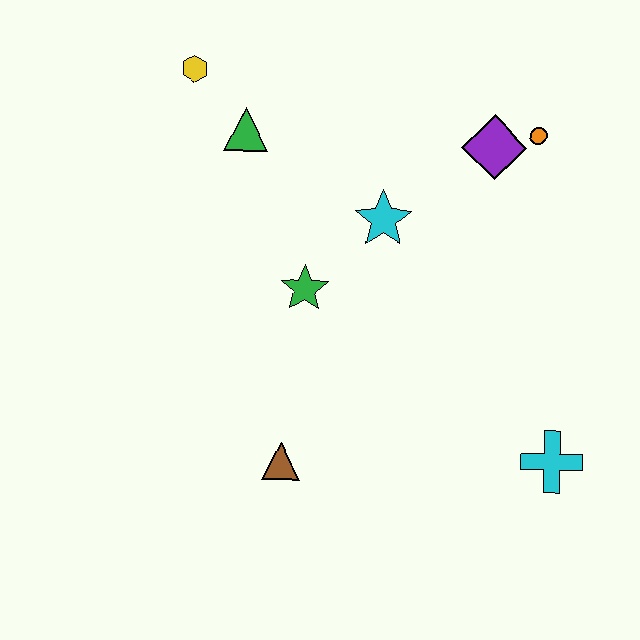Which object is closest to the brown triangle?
The green star is closest to the brown triangle.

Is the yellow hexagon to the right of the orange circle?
No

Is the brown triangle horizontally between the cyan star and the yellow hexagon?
Yes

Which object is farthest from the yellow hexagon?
The cyan cross is farthest from the yellow hexagon.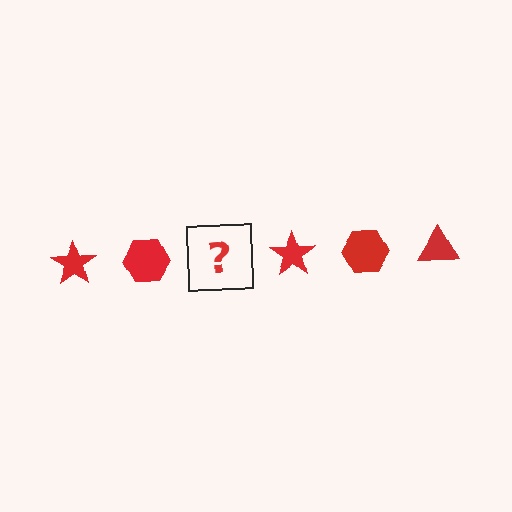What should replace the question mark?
The question mark should be replaced with a red triangle.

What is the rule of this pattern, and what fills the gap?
The rule is that the pattern cycles through star, hexagon, triangle shapes in red. The gap should be filled with a red triangle.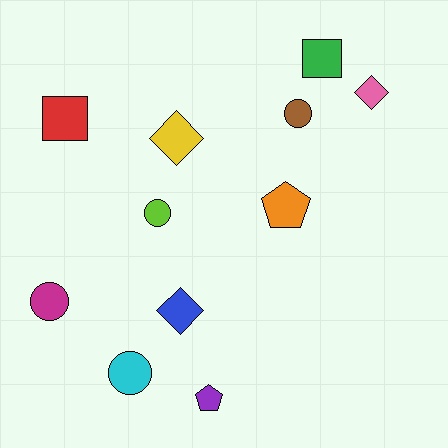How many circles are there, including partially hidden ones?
There are 4 circles.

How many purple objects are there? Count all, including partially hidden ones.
There is 1 purple object.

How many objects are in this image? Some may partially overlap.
There are 11 objects.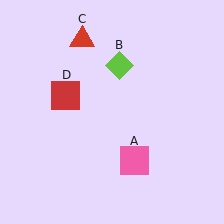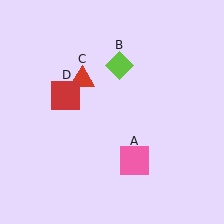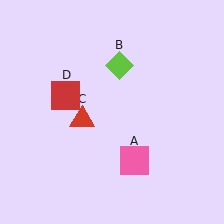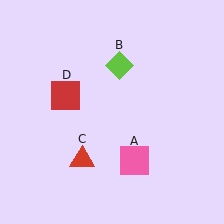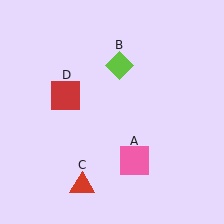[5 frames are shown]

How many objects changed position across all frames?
1 object changed position: red triangle (object C).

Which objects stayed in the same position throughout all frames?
Pink square (object A) and lime diamond (object B) and red square (object D) remained stationary.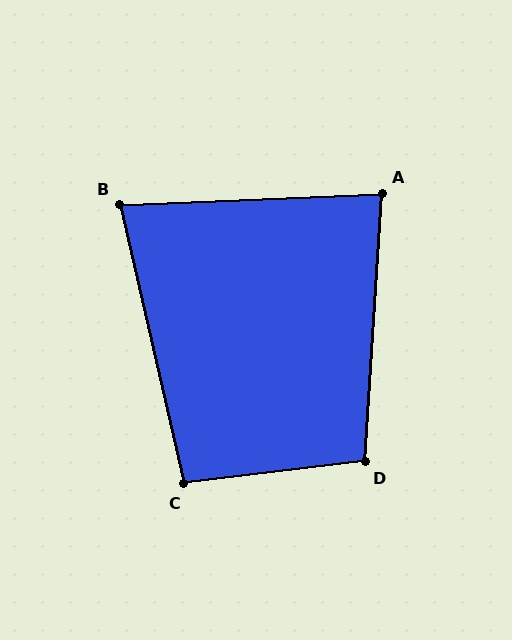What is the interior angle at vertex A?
Approximately 84 degrees (acute).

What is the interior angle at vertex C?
Approximately 96 degrees (obtuse).